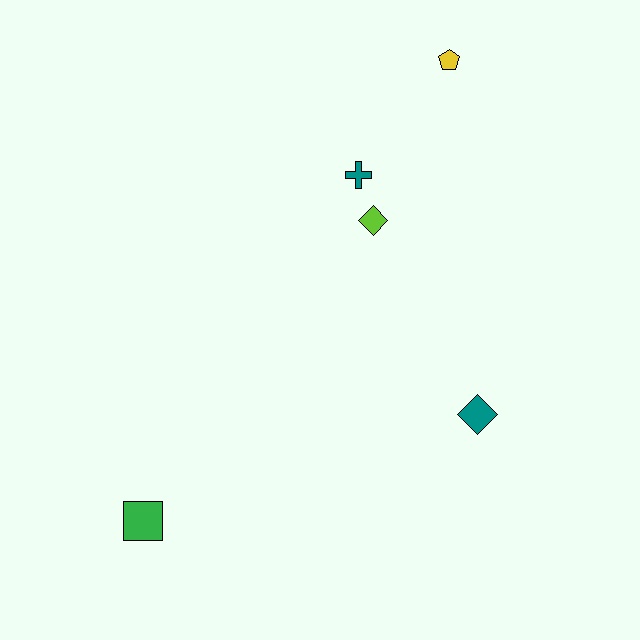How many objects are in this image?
There are 5 objects.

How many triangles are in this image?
There are no triangles.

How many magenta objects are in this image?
There are no magenta objects.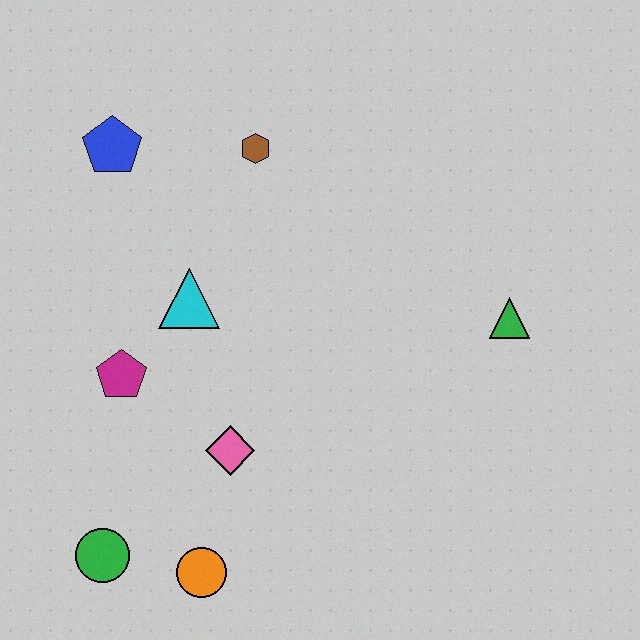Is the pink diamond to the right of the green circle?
Yes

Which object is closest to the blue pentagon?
The brown hexagon is closest to the blue pentagon.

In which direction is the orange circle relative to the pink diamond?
The orange circle is below the pink diamond.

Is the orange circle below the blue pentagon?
Yes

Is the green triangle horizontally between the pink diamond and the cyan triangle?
No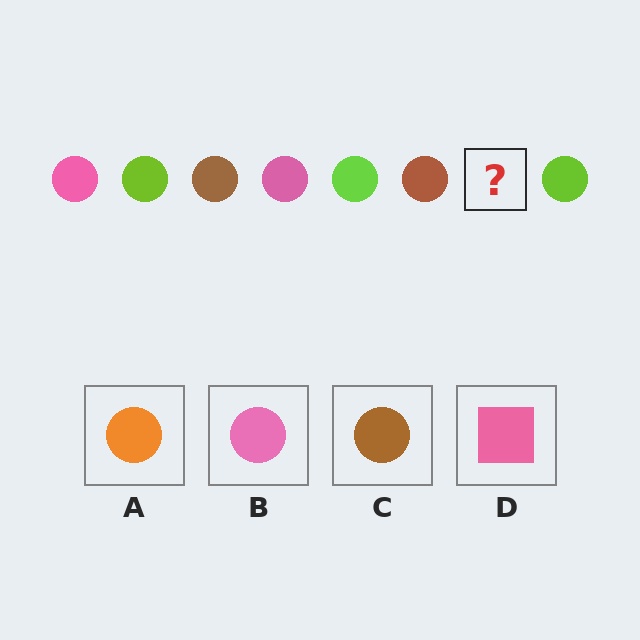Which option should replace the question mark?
Option B.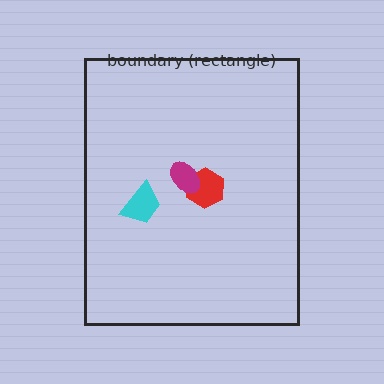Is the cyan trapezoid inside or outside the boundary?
Inside.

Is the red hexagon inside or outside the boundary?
Inside.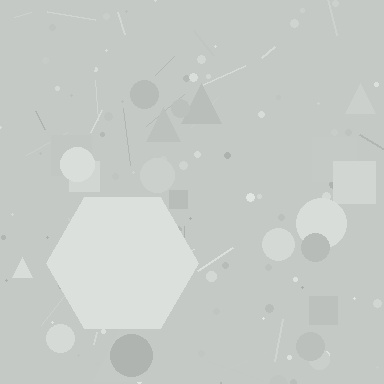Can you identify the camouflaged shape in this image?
The camouflaged shape is a hexagon.